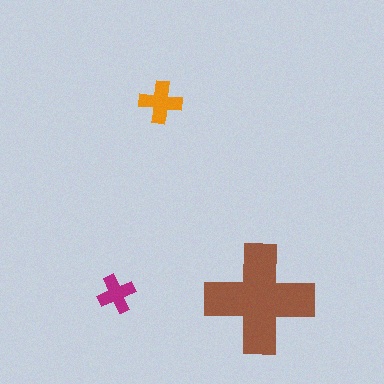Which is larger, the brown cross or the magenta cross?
The brown one.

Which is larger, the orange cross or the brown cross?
The brown one.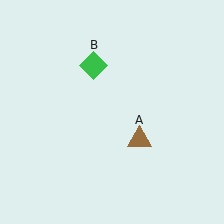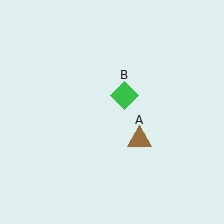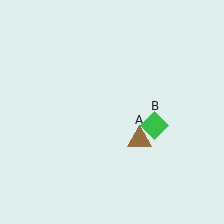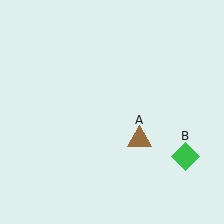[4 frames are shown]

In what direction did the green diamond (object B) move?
The green diamond (object B) moved down and to the right.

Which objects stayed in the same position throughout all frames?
Brown triangle (object A) remained stationary.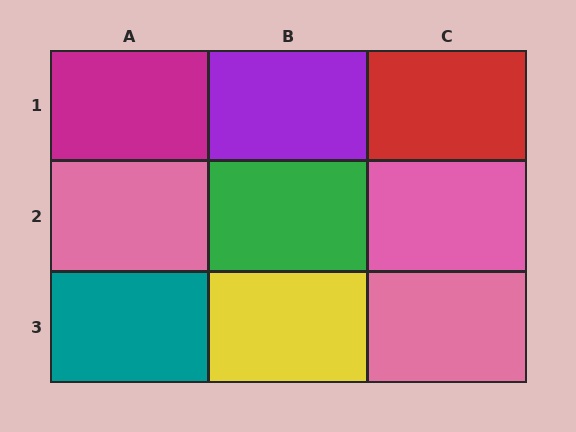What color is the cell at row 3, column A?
Teal.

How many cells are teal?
1 cell is teal.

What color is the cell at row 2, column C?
Pink.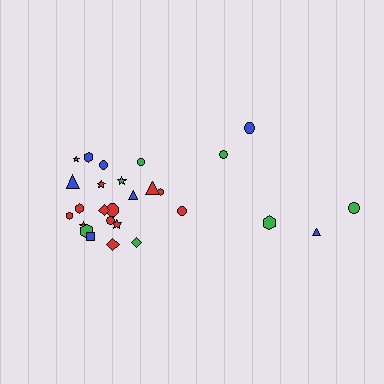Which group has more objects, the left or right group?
The left group.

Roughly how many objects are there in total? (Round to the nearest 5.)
Roughly 25 objects in total.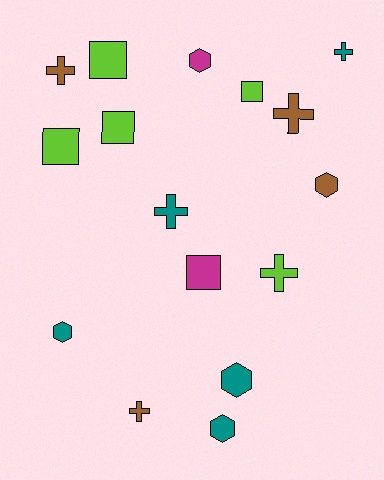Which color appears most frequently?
Lime, with 5 objects.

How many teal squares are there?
There are no teal squares.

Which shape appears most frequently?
Cross, with 6 objects.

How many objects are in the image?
There are 16 objects.